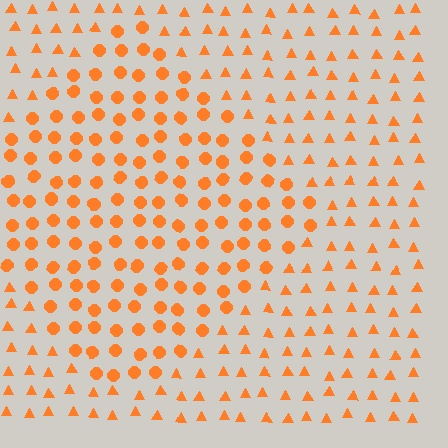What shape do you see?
I see a diamond.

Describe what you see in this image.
The image is filled with small orange elements arranged in a uniform grid. A diamond-shaped region contains circles, while the surrounding area contains triangles. The boundary is defined purely by the change in element shape.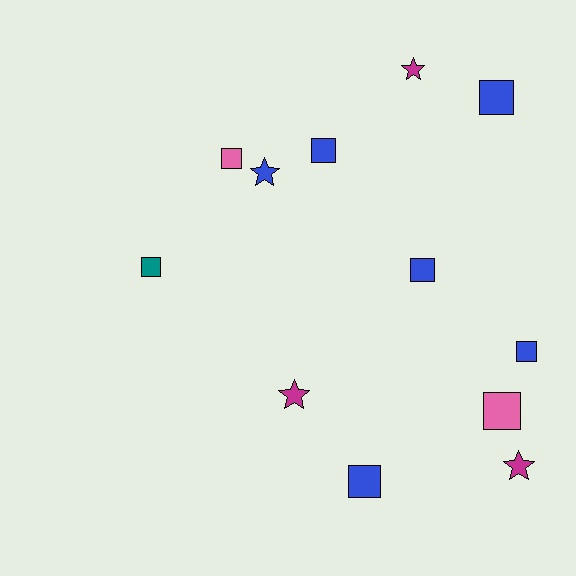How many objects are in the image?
There are 12 objects.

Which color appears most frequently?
Blue, with 6 objects.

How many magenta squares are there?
There are no magenta squares.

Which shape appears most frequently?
Square, with 8 objects.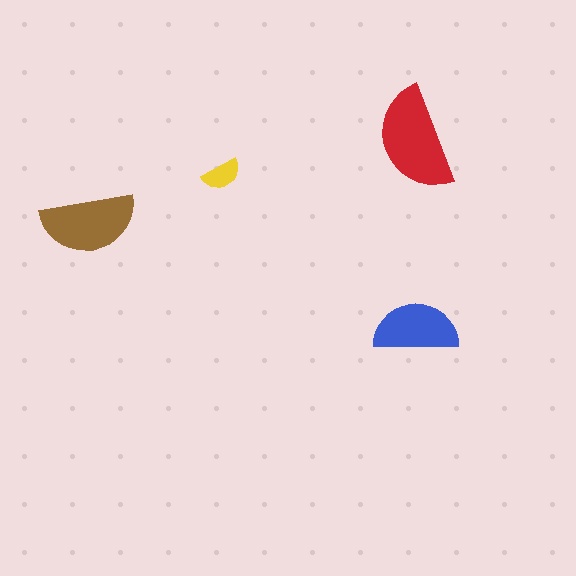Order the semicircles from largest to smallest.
the red one, the brown one, the blue one, the yellow one.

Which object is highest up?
The red semicircle is topmost.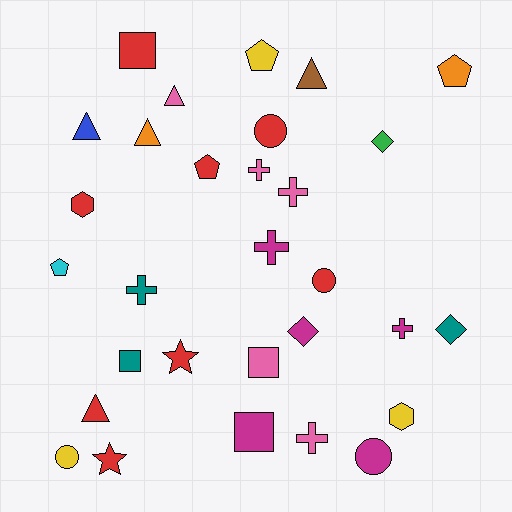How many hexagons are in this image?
There are 2 hexagons.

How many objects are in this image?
There are 30 objects.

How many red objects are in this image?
There are 8 red objects.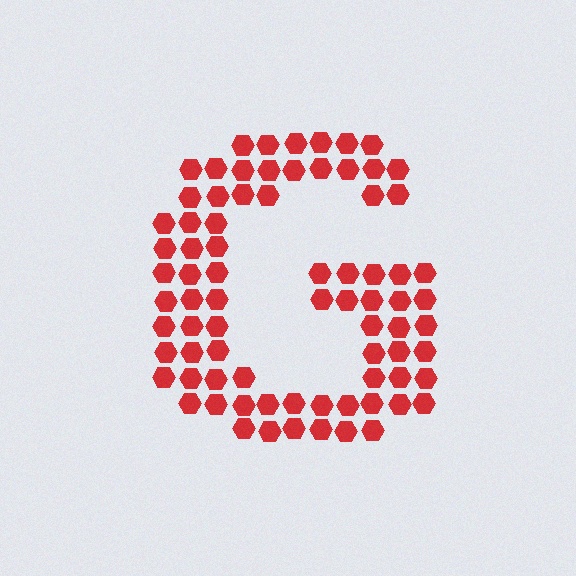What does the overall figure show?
The overall figure shows the letter G.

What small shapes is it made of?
It is made of small hexagons.